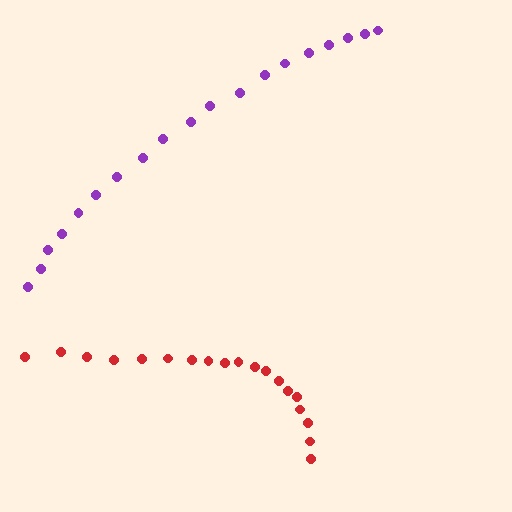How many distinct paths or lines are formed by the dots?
There are 2 distinct paths.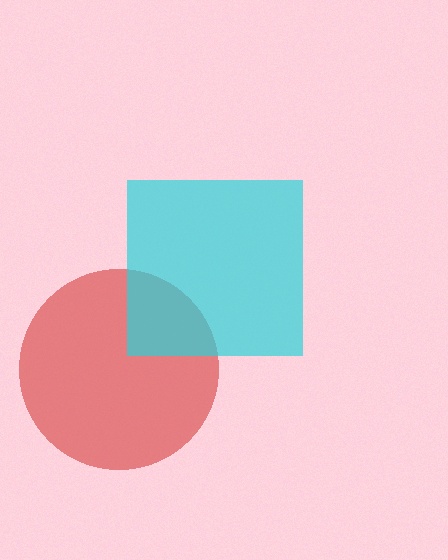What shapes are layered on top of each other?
The layered shapes are: a red circle, a cyan square.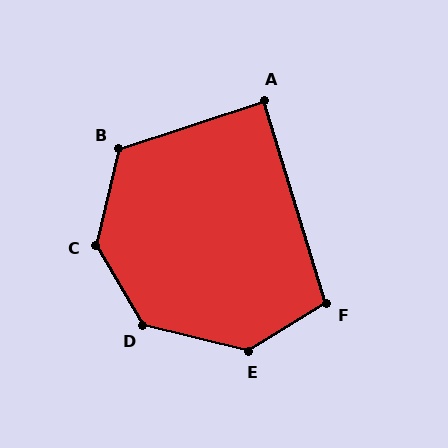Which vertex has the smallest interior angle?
A, at approximately 89 degrees.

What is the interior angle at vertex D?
Approximately 134 degrees (obtuse).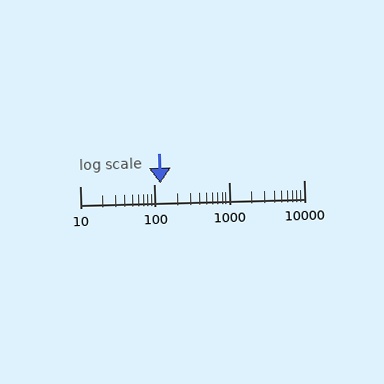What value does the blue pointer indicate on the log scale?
The pointer indicates approximately 120.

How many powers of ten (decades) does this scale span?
The scale spans 3 decades, from 10 to 10000.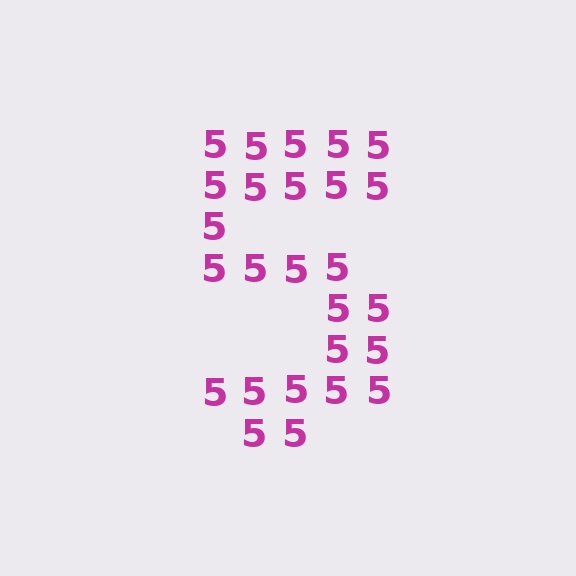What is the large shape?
The large shape is the digit 5.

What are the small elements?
The small elements are digit 5's.